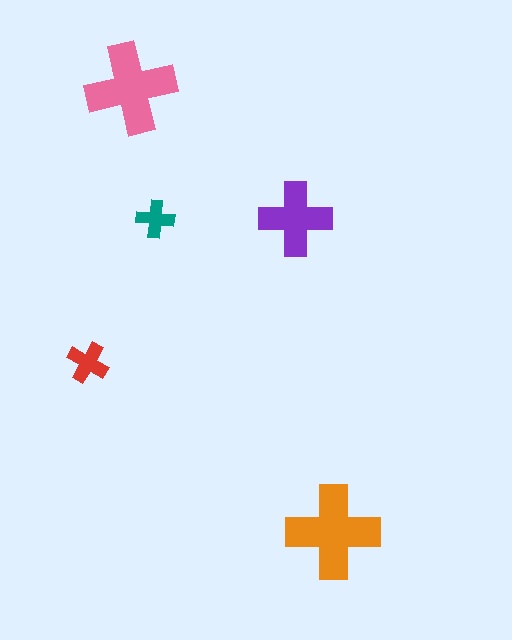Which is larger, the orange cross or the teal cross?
The orange one.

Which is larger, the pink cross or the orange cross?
The orange one.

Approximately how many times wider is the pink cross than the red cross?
About 2 times wider.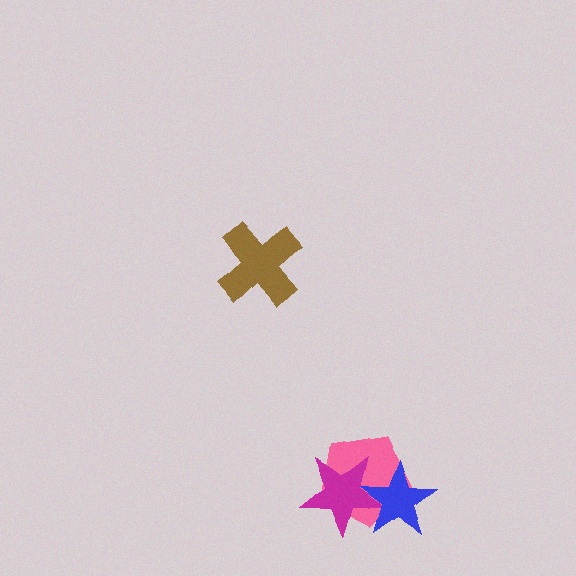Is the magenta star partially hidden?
Yes, it is partially covered by another shape.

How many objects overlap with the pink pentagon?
2 objects overlap with the pink pentagon.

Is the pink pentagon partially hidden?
Yes, it is partially covered by another shape.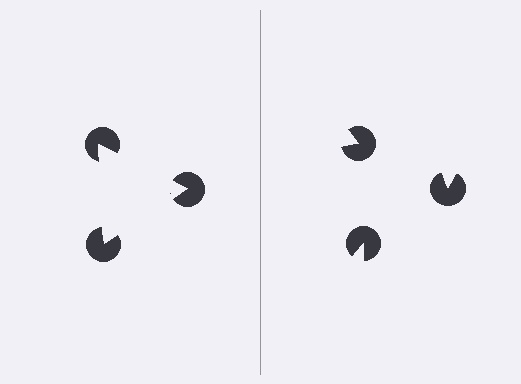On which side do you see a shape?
An illusory triangle appears on the left side. On the right side the wedge cuts are rotated, so no coherent shape forms.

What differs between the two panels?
The pac-man discs are positioned identically on both sides; only the wedge orientations differ. On the left they align to a triangle; on the right they are misaligned.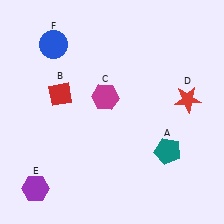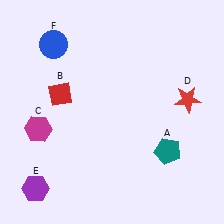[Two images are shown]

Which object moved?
The magenta hexagon (C) moved left.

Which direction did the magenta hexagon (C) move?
The magenta hexagon (C) moved left.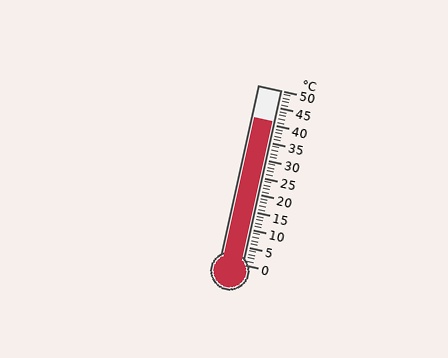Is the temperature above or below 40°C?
The temperature is above 40°C.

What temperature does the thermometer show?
The thermometer shows approximately 41°C.